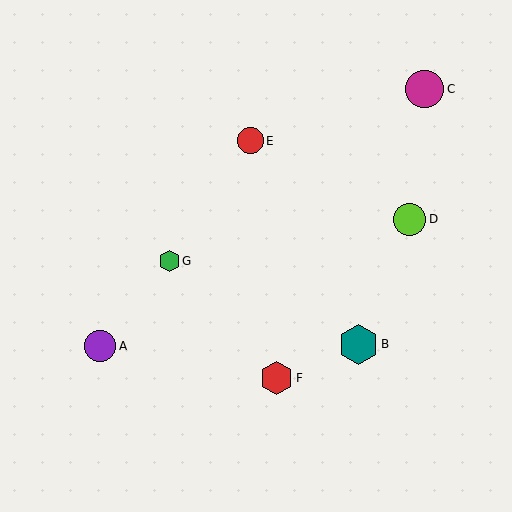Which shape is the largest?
The teal hexagon (labeled B) is the largest.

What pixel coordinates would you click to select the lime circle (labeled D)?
Click at (410, 219) to select the lime circle D.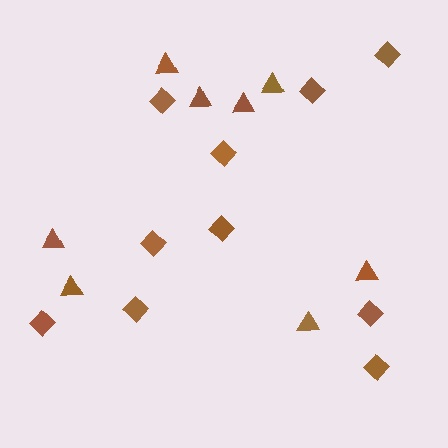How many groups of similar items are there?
There are 2 groups: one group of diamonds (10) and one group of triangles (8).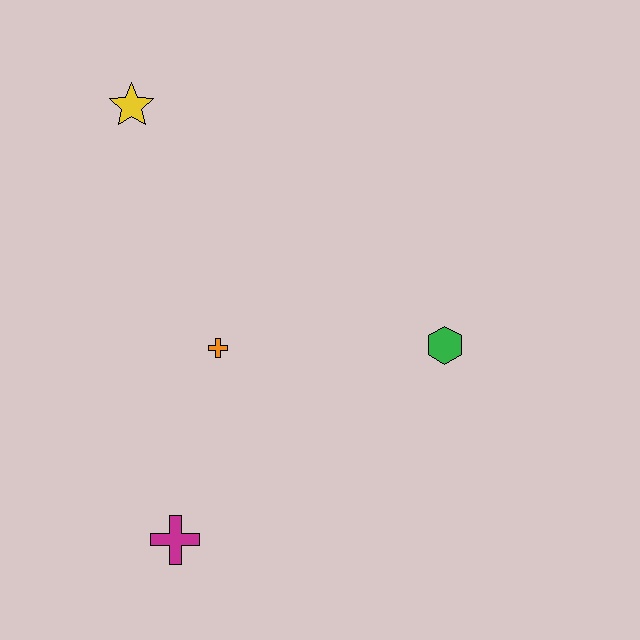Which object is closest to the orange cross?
The magenta cross is closest to the orange cross.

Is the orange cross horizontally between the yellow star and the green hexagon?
Yes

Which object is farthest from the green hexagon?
The yellow star is farthest from the green hexagon.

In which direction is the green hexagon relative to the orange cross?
The green hexagon is to the right of the orange cross.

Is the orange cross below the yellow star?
Yes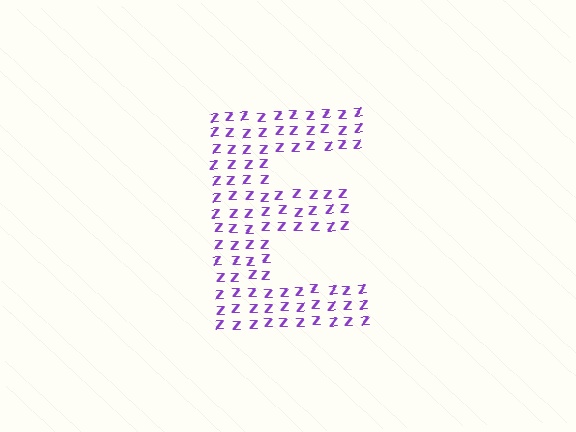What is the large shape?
The large shape is the letter E.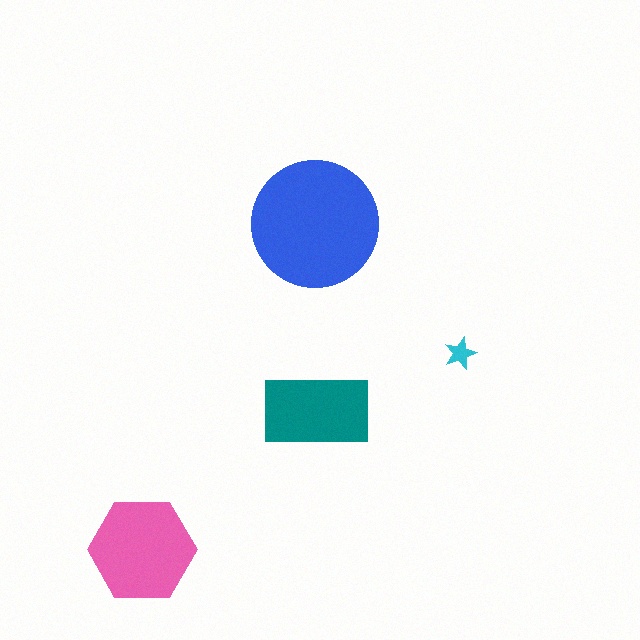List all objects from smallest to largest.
The cyan star, the teal rectangle, the pink hexagon, the blue circle.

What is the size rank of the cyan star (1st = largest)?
4th.